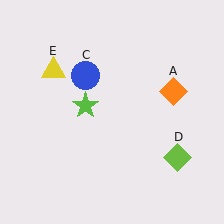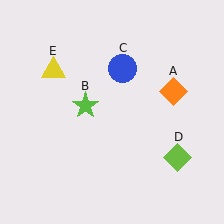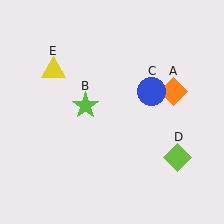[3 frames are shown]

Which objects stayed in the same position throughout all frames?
Orange diamond (object A) and lime star (object B) and lime diamond (object D) and yellow triangle (object E) remained stationary.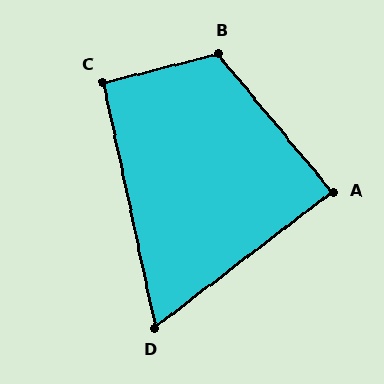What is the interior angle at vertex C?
Approximately 92 degrees (approximately right).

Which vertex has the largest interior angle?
B, at approximately 115 degrees.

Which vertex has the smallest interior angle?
D, at approximately 65 degrees.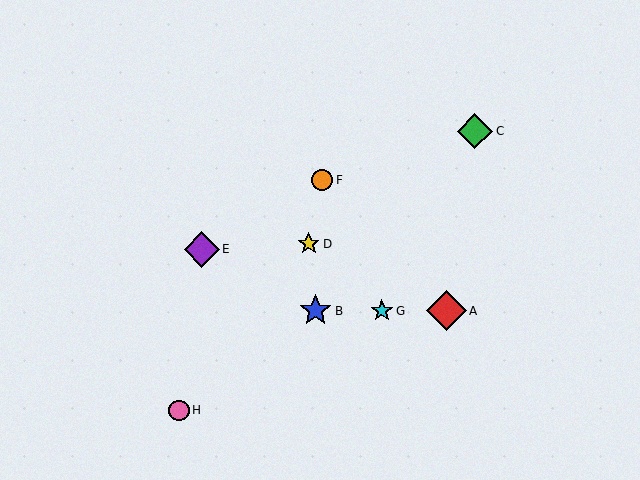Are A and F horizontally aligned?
No, A is at y≈311 and F is at y≈180.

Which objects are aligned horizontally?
Objects A, B, G are aligned horizontally.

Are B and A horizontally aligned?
Yes, both are at y≈311.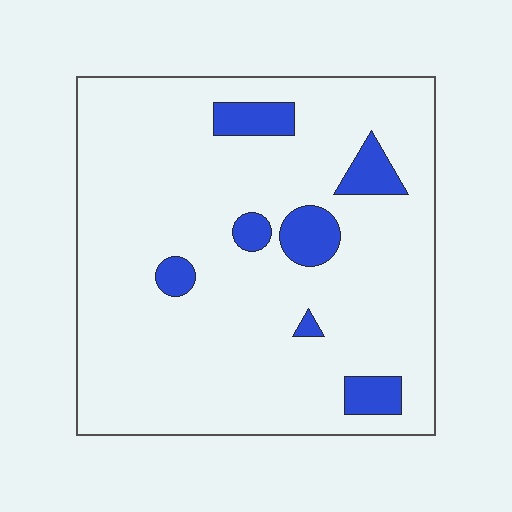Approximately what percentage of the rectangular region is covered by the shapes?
Approximately 10%.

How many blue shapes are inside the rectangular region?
7.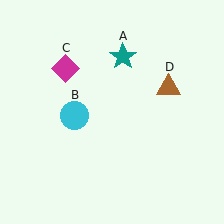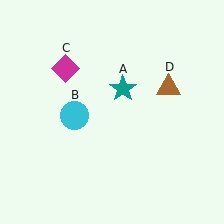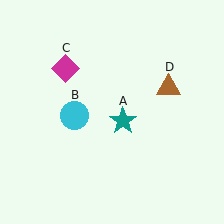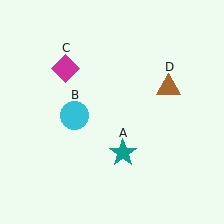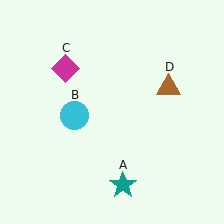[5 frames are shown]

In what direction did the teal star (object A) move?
The teal star (object A) moved down.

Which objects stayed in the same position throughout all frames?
Cyan circle (object B) and magenta diamond (object C) and brown triangle (object D) remained stationary.